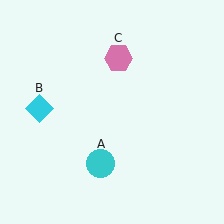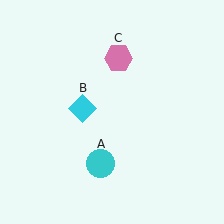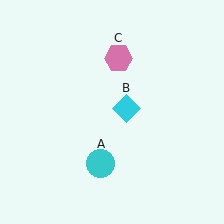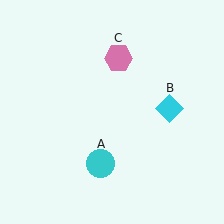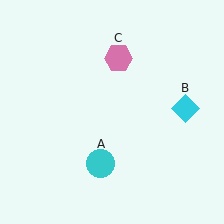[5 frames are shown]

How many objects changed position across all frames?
1 object changed position: cyan diamond (object B).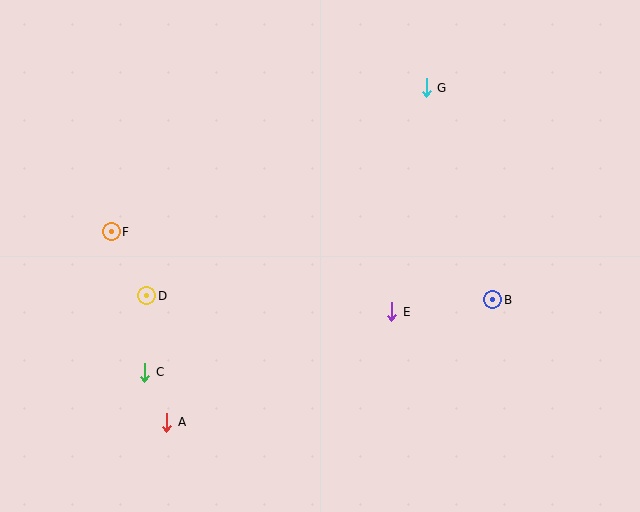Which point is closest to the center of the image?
Point E at (392, 312) is closest to the center.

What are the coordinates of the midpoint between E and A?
The midpoint between E and A is at (279, 367).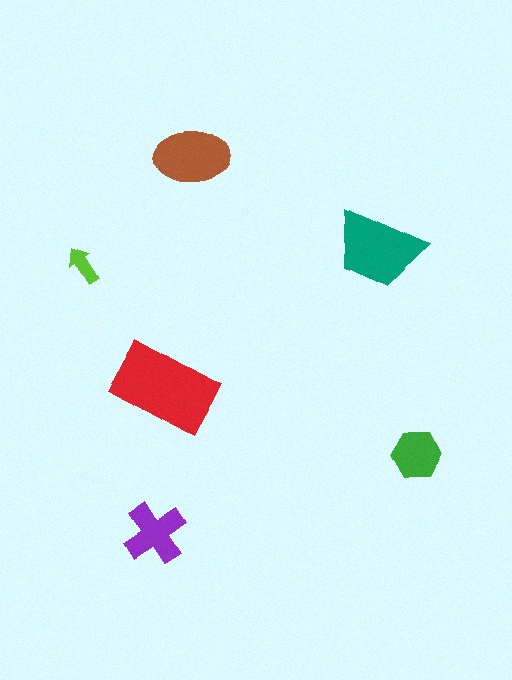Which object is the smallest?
The lime arrow.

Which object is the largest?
The red rectangle.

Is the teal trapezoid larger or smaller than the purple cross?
Larger.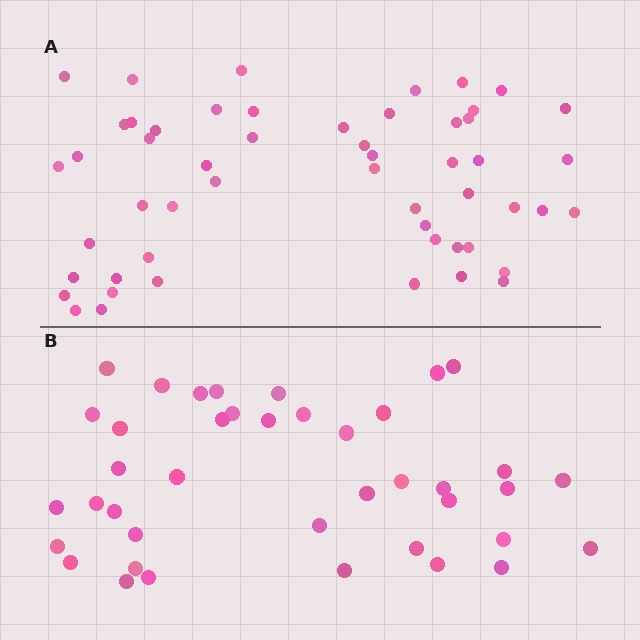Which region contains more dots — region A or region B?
Region A (the top region) has more dots.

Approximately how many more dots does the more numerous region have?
Region A has approximately 15 more dots than region B.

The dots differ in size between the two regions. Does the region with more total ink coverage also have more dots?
No. Region B has more total ink coverage because its dots are larger, but region A actually contains more individual dots. Total area can be misleading — the number of items is what matters here.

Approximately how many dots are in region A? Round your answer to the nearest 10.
About 50 dots. (The exact count is 53, which rounds to 50.)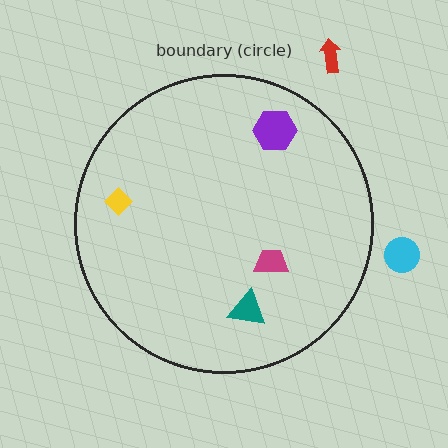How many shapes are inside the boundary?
4 inside, 2 outside.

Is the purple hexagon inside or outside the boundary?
Inside.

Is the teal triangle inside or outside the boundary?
Inside.